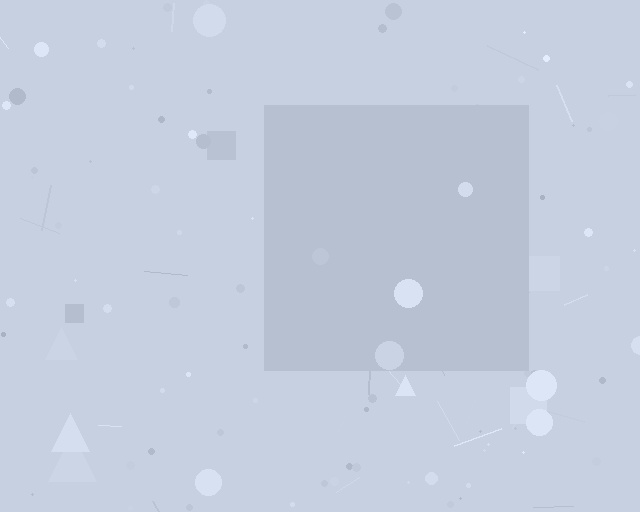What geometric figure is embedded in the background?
A square is embedded in the background.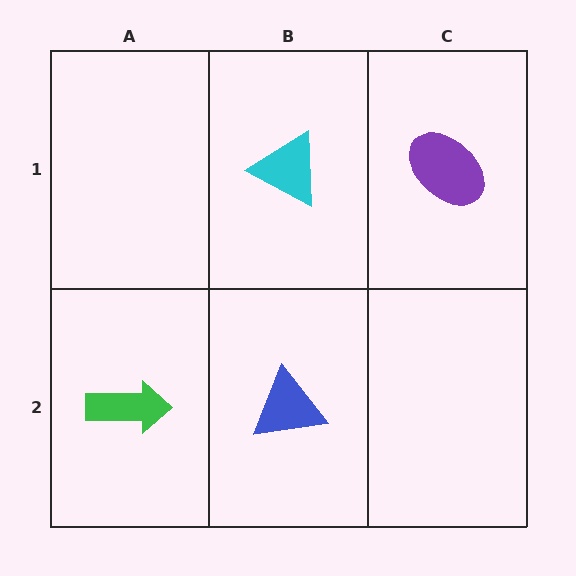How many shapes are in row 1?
2 shapes.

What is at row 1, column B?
A cyan triangle.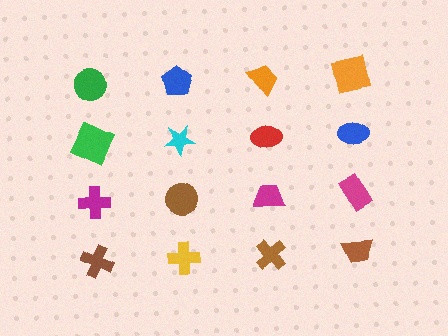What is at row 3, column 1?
A magenta cross.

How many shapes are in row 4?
4 shapes.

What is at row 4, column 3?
A brown cross.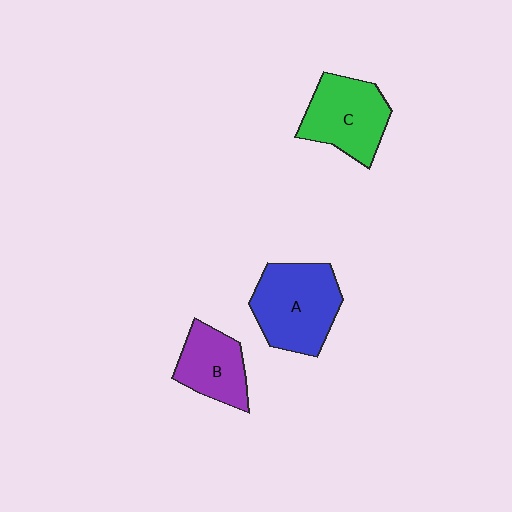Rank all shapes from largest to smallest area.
From largest to smallest: A (blue), C (green), B (purple).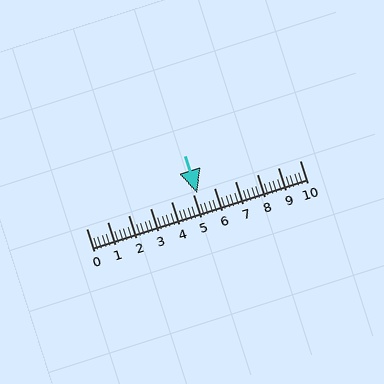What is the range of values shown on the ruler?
The ruler shows values from 0 to 10.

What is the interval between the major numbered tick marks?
The major tick marks are spaced 1 units apart.